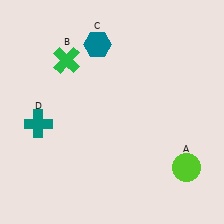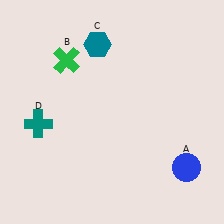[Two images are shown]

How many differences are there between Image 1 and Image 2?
There is 1 difference between the two images.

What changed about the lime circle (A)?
In Image 1, A is lime. In Image 2, it changed to blue.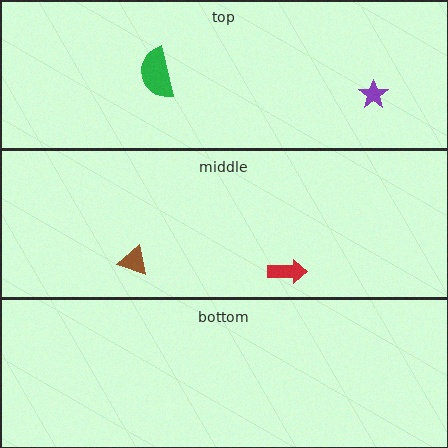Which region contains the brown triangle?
The middle region.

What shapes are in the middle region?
The red arrow, the brown triangle.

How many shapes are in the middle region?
2.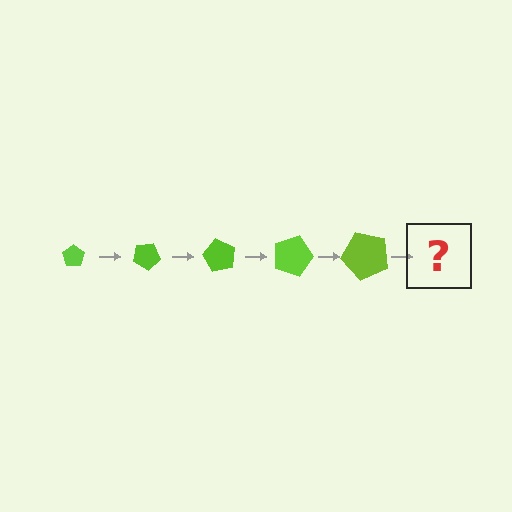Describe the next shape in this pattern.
It should be a pentagon, larger than the previous one and rotated 150 degrees from the start.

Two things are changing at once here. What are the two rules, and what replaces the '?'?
The two rules are that the pentagon grows larger each step and it rotates 30 degrees each step. The '?' should be a pentagon, larger than the previous one and rotated 150 degrees from the start.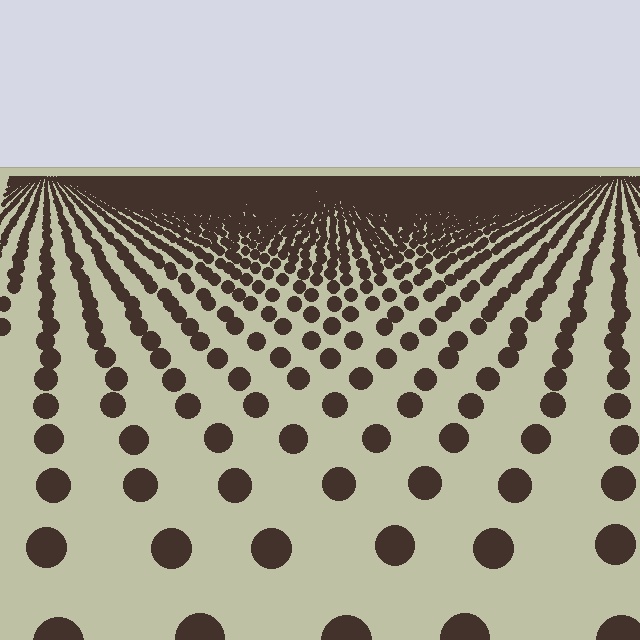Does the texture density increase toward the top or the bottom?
Density increases toward the top.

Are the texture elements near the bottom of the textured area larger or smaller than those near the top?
Larger. Near the bottom, elements are closer to the viewer and appear at a bigger on-screen size.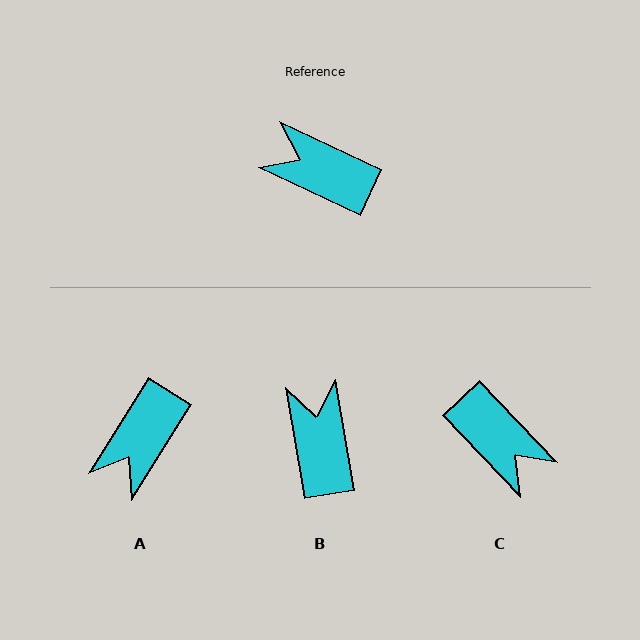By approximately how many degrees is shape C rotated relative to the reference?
Approximately 159 degrees counter-clockwise.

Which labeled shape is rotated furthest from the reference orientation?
C, about 159 degrees away.